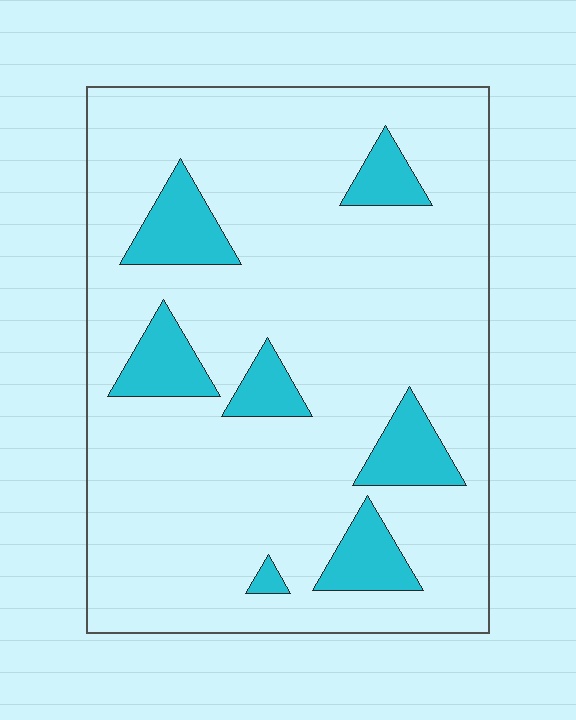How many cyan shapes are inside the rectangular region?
7.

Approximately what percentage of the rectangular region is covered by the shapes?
Approximately 15%.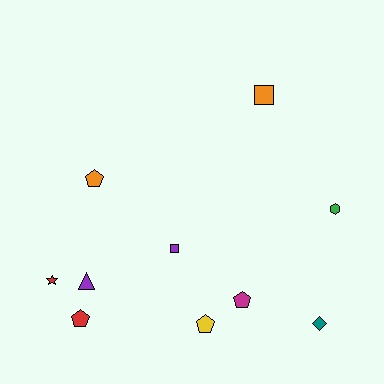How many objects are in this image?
There are 10 objects.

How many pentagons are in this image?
There are 4 pentagons.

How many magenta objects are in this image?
There is 1 magenta object.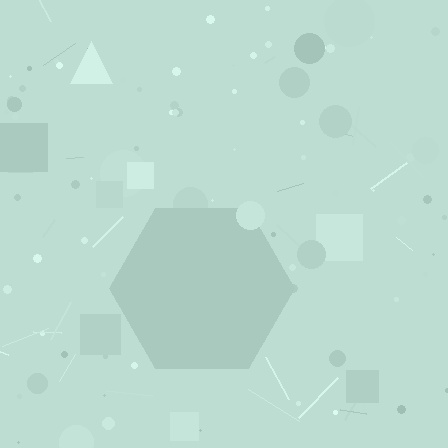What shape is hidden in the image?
A hexagon is hidden in the image.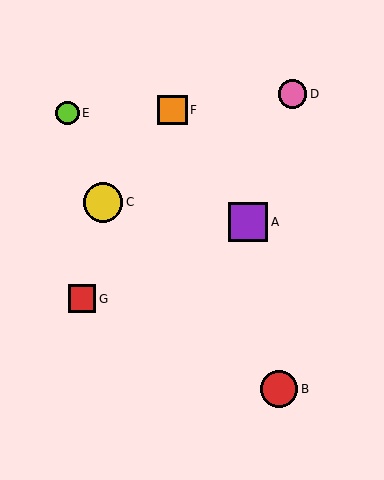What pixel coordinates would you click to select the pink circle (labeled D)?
Click at (292, 94) to select the pink circle D.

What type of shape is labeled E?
Shape E is a lime circle.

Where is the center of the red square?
The center of the red square is at (82, 299).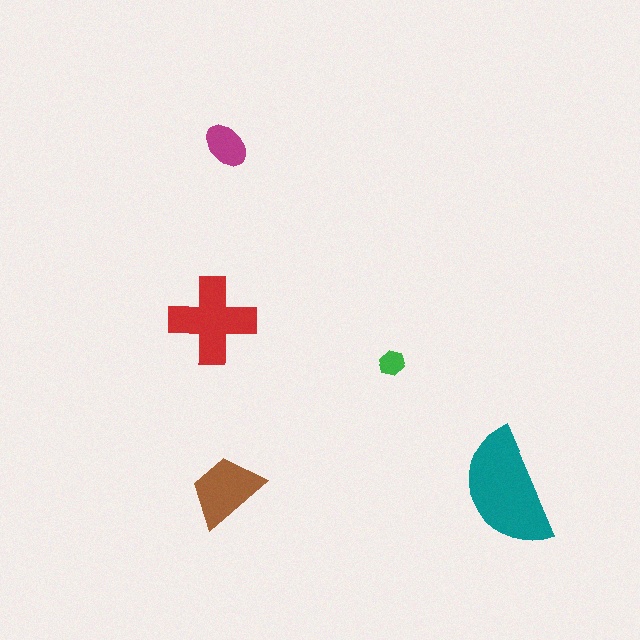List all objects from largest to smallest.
The teal semicircle, the red cross, the brown trapezoid, the magenta ellipse, the green hexagon.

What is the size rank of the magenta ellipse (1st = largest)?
4th.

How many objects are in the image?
There are 5 objects in the image.